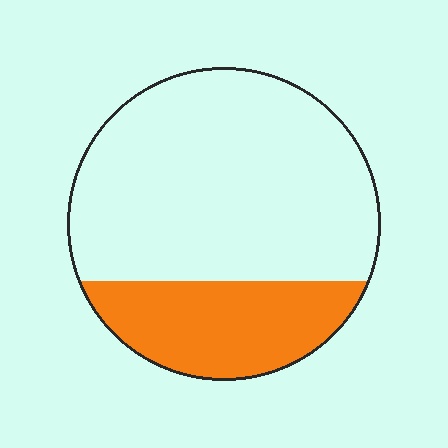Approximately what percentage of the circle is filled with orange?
Approximately 25%.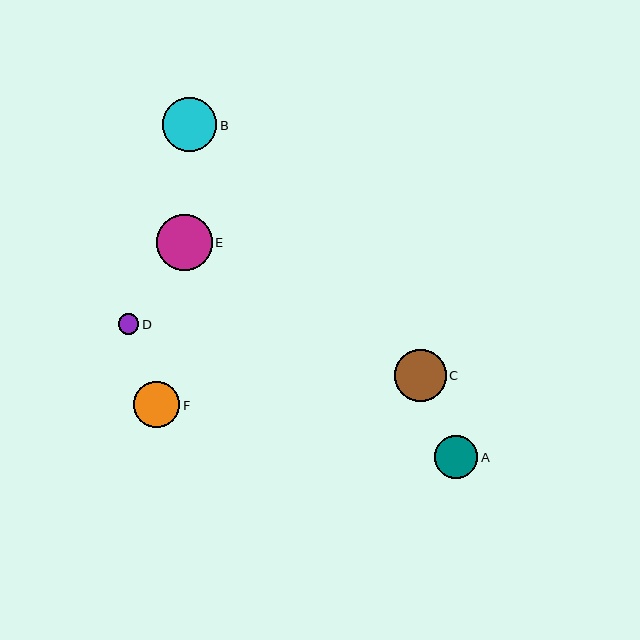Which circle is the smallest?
Circle D is the smallest with a size of approximately 21 pixels.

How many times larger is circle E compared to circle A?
Circle E is approximately 1.3 times the size of circle A.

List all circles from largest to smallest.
From largest to smallest: E, B, C, F, A, D.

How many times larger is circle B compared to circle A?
Circle B is approximately 1.2 times the size of circle A.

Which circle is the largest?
Circle E is the largest with a size of approximately 56 pixels.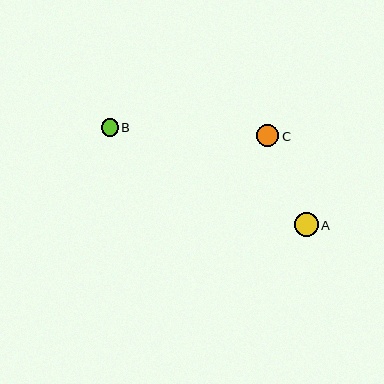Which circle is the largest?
Circle A is the largest with a size of approximately 24 pixels.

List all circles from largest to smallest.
From largest to smallest: A, C, B.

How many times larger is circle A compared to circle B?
Circle A is approximately 1.4 times the size of circle B.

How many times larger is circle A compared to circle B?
Circle A is approximately 1.4 times the size of circle B.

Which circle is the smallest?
Circle B is the smallest with a size of approximately 17 pixels.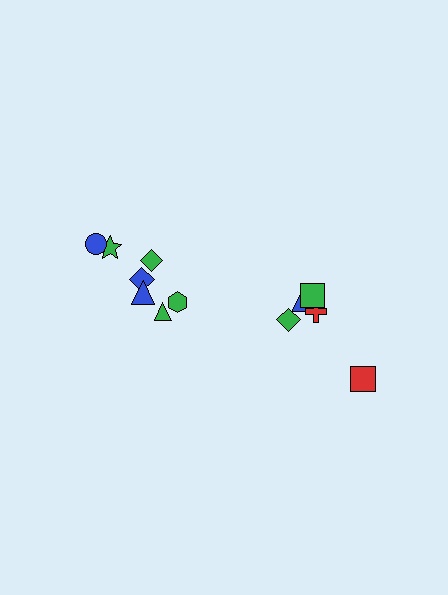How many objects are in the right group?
There are 5 objects.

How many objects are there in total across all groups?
There are 12 objects.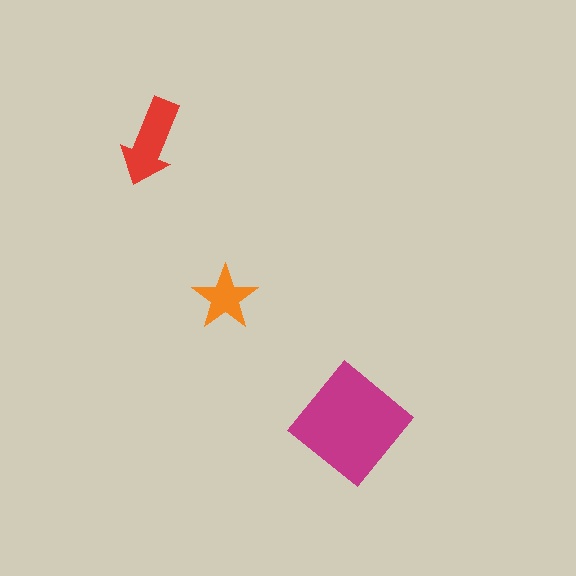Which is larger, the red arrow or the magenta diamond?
The magenta diamond.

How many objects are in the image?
There are 3 objects in the image.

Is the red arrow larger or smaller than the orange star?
Larger.